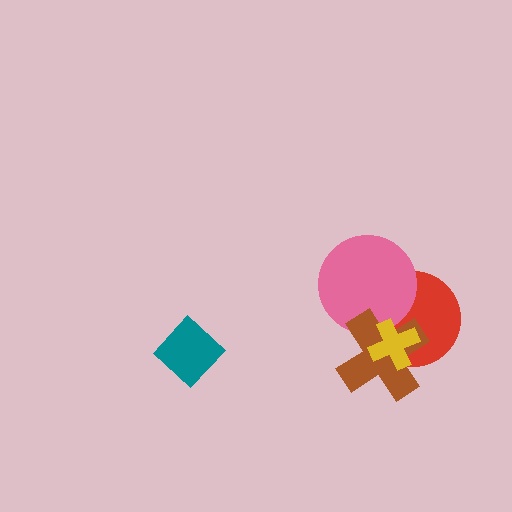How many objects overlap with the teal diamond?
0 objects overlap with the teal diamond.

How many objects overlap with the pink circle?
3 objects overlap with the pink circle.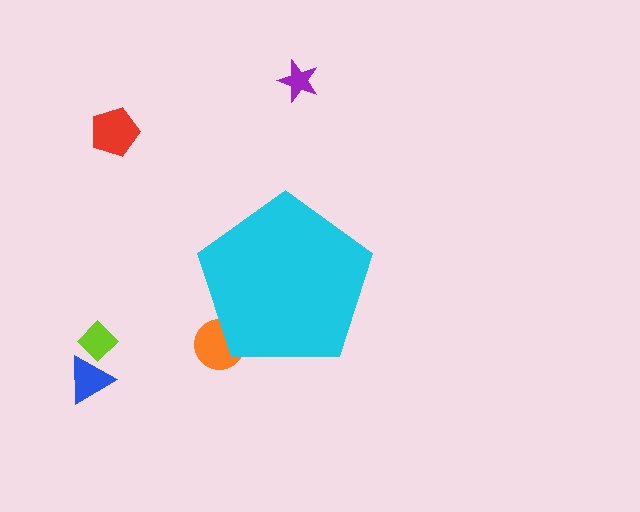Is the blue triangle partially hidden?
No, the blue triangle is fully visible.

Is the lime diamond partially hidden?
No, the lime diamond is fully visible.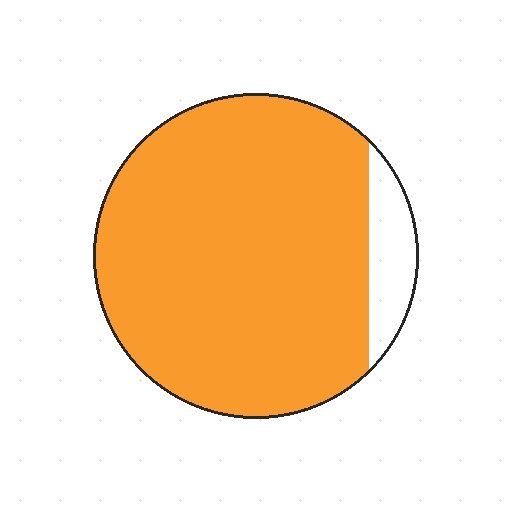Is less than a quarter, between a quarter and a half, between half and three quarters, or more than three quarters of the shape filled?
More than three quarters.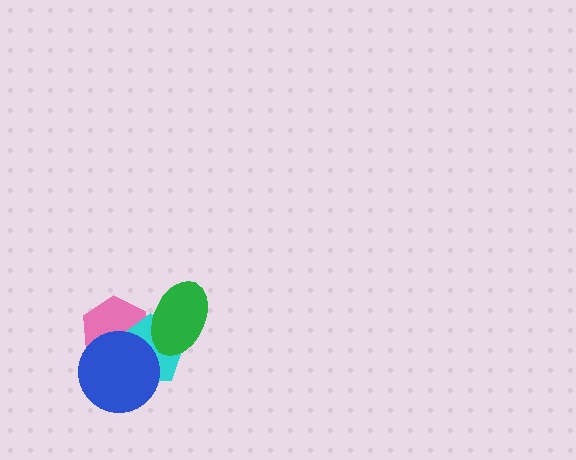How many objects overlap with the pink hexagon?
3 objects overlap with the pink hexagon.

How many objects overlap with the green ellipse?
2 objects overlap with the green ellipse.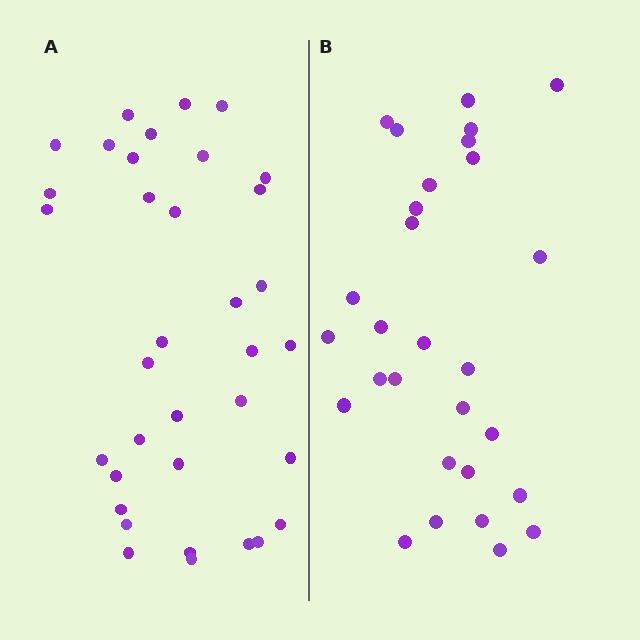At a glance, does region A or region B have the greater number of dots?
Region A (the left region) has more dots.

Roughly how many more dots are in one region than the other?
Region A has about 6 more dots than region B.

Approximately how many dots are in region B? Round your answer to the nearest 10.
About 30 dots. (The exact count is 29, which rounds to 30.)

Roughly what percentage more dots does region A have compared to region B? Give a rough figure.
About 20% more.